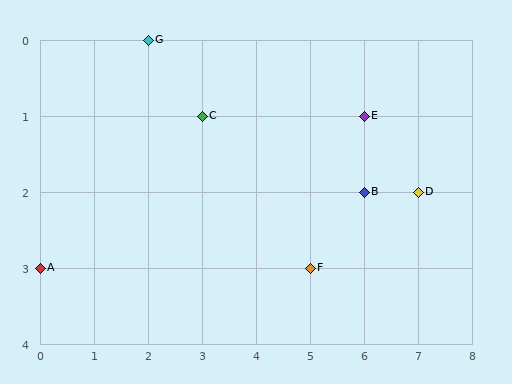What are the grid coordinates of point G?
Point G is at grid coordinates (2, 0).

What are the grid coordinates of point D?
Point D is at grid coordinates (7, 2).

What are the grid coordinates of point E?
Point E is at grid coordinates (6, 1).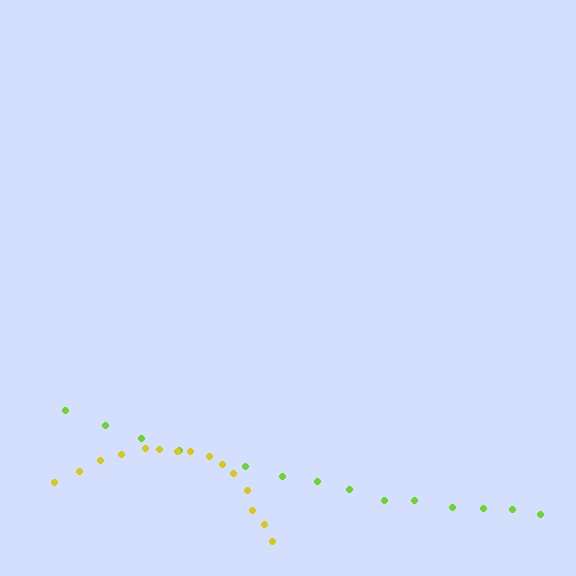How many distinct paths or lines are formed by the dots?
There are 2 distinct paths.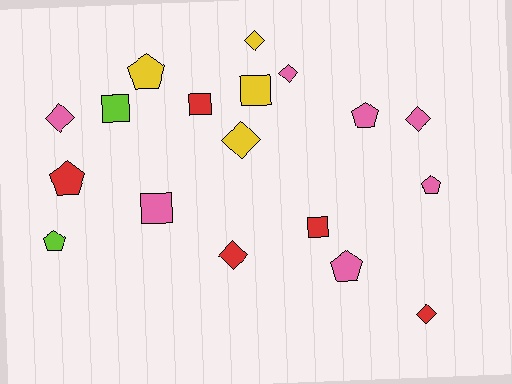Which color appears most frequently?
Pink, with 7 objects.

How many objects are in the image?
There are 18 objects.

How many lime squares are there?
There is 1 lime square.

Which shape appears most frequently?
Diamond, with 7 objects.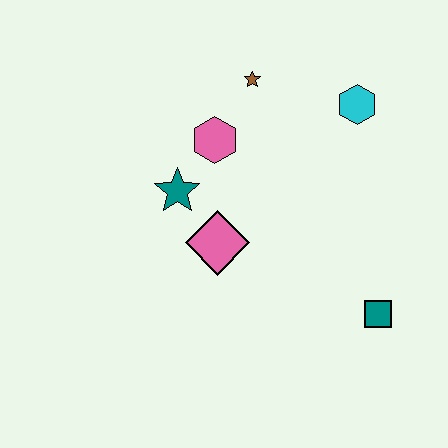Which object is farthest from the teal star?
The teal square is farthest from the teal star.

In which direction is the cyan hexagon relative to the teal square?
The cyan hexagon is above the teal square.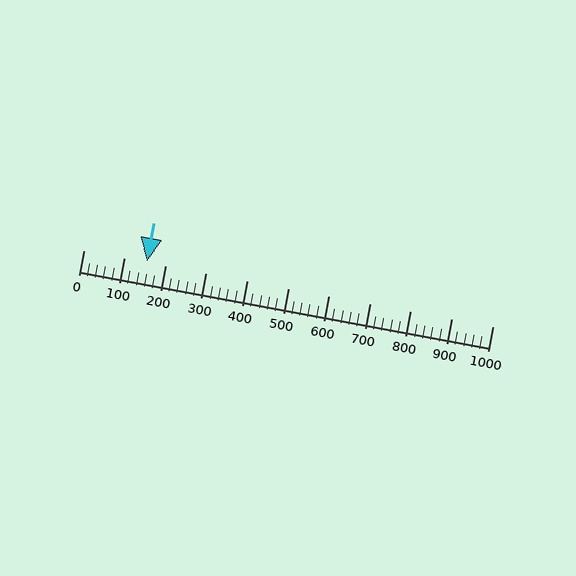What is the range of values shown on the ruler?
The ruler shows values from 0 to 1000.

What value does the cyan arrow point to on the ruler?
The cyan arrow points to approximately 155.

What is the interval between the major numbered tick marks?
The major tick marks are spaced 100 units apart.